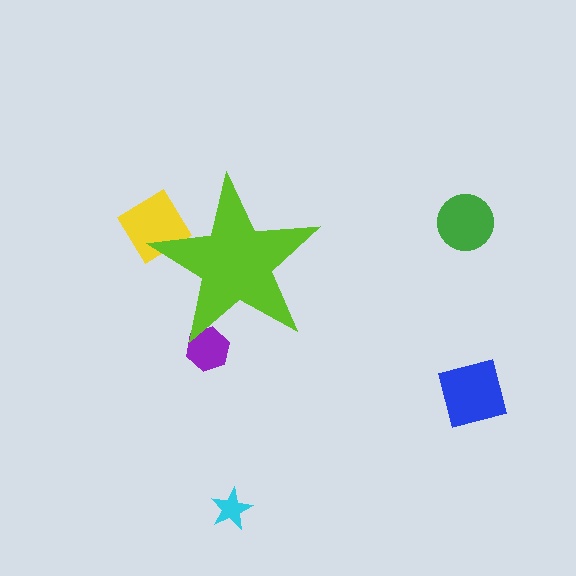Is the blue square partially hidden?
No, the blue square is fully visible.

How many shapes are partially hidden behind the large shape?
2 shapes are partially hidden.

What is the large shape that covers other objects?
A lime star.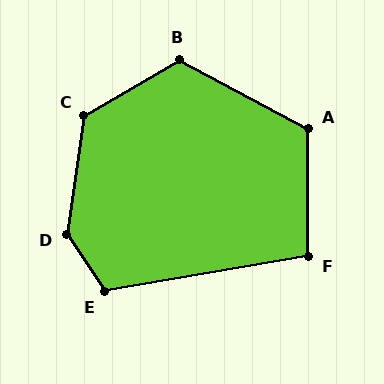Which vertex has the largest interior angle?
D, at approximately 138 degrees.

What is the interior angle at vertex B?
Approximately 122 degrees (obtuse).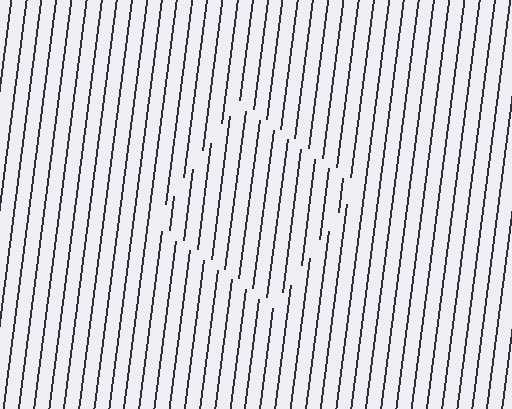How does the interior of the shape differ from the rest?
The interior of the shape contains the same grating, shifted by half a period — the contour is defined by the phase discontinuity where line-ends from the inner and outer gratings abut.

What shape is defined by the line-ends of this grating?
An illusory square. The interior of the shape contains the same grating, shifted by half a period — the contour is defined by the phase discontinuity where line-ends from the inner and outer gratings abut.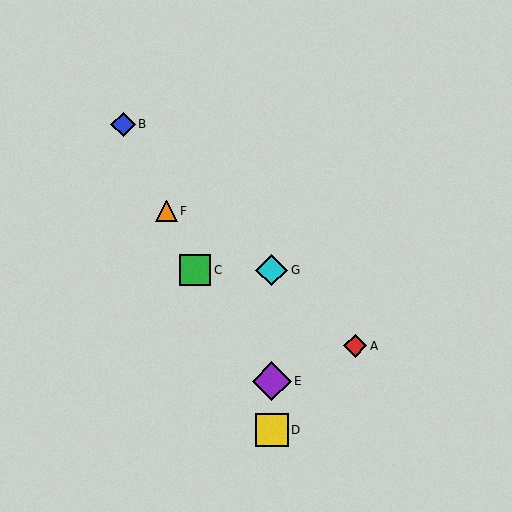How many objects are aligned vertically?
3 objects (D, E, G) are aligned vertically.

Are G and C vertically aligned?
No, G is at x≈272 and C is at x≈195.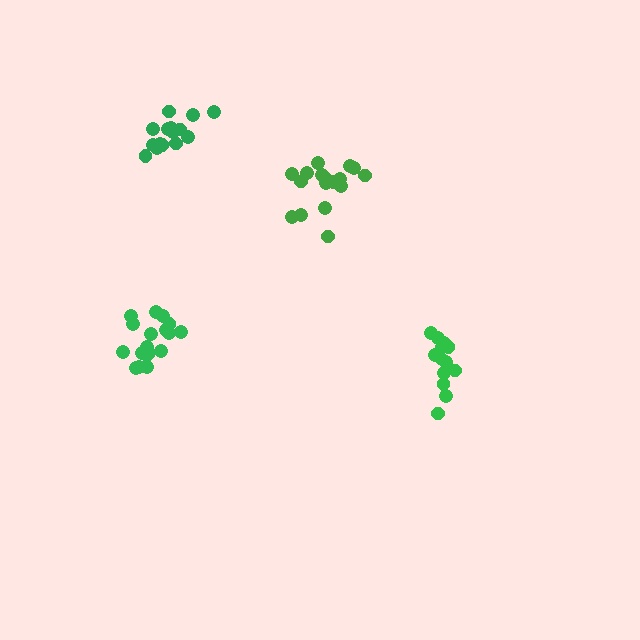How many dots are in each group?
Group 1: 15 dots, Group 2: 18 dots, Group 3: 13 dots, Group 4: 17 dots (63 total).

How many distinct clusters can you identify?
There are 4 distinct clusters.